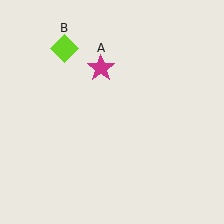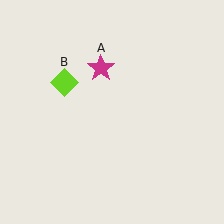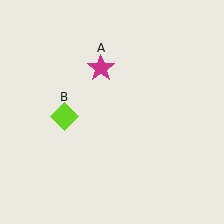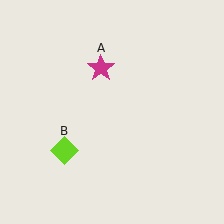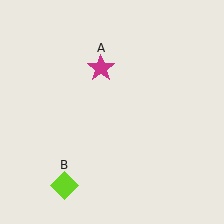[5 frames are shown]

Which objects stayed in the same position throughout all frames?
Magenta star (object A) remained stationary.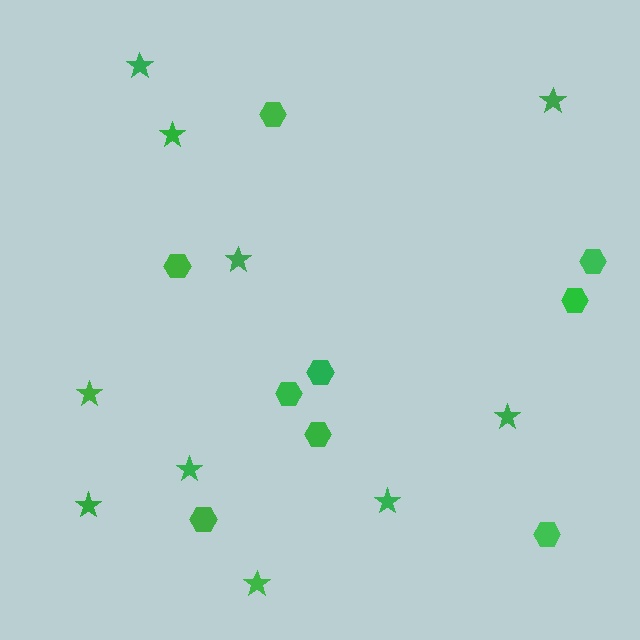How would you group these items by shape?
There are 2 groups: one group of hexagons (9) and one group of stars (10).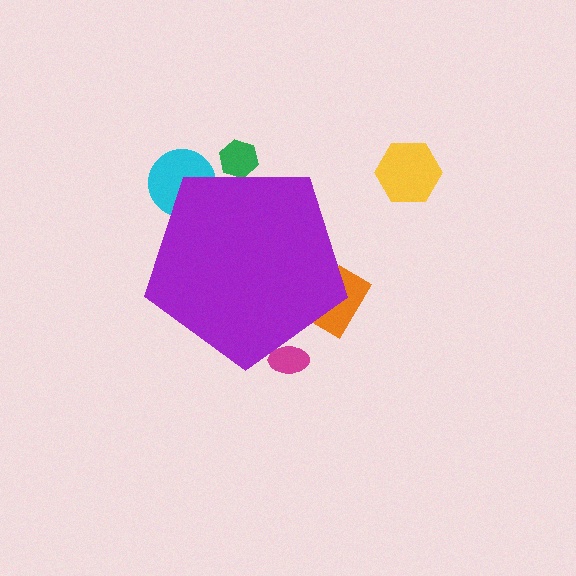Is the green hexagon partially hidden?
Yes, the green hexagon is partially hidden behind the purple pentagon.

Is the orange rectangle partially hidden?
Yes, the orange rectangle is partially hidden behind the purple pentagon.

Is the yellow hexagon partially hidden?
No, the yellow hexagon is fully visible.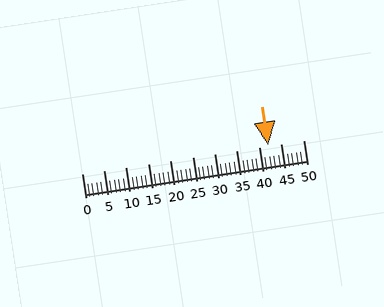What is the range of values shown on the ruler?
The ruler shows values from 0 to 50.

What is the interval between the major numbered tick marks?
The major tick marks are spaced 5 units apart.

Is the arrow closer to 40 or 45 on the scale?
The arrow is closer to 40.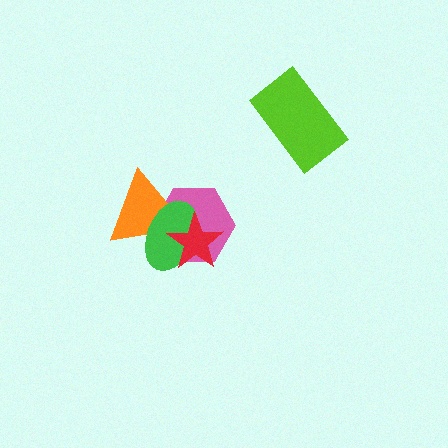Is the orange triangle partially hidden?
Yes, it is partially covered by another shape.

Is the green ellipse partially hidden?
Yes, it is partially covered by another shape.